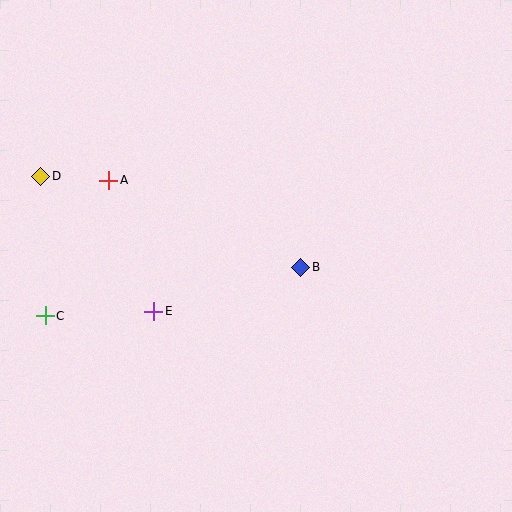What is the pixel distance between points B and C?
The distance between B and C is 260 pixels.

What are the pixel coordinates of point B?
Point B is at (301, 267).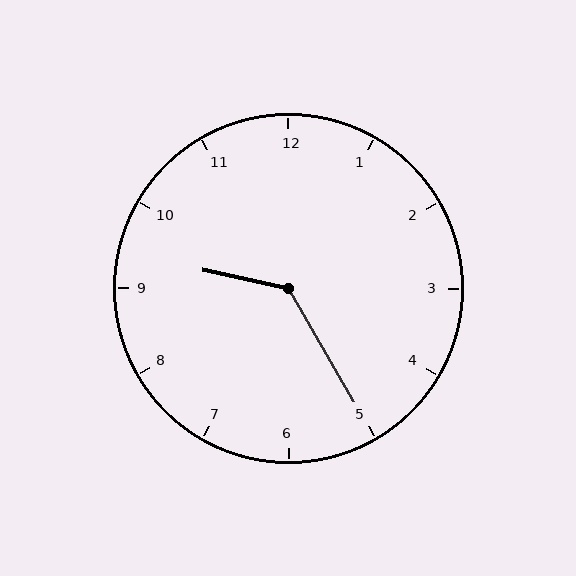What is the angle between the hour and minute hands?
Approximately 132 degrees.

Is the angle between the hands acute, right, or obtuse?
It is obtuse.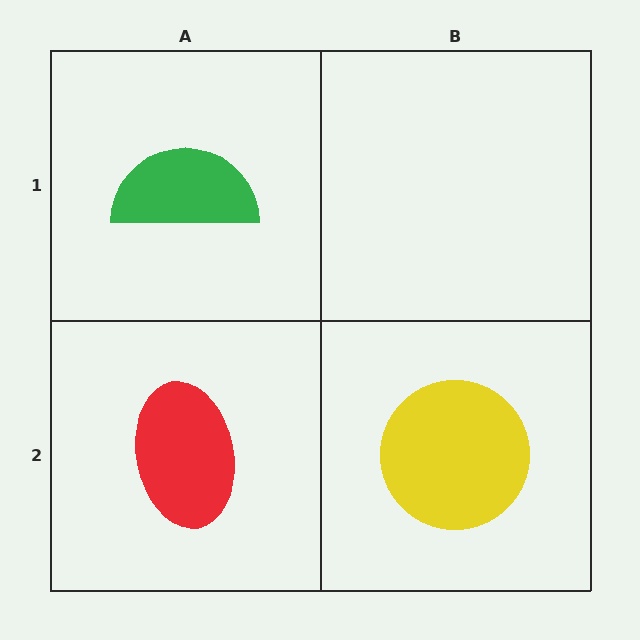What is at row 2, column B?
A yellow circle.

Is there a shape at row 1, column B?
No, that cell is empty.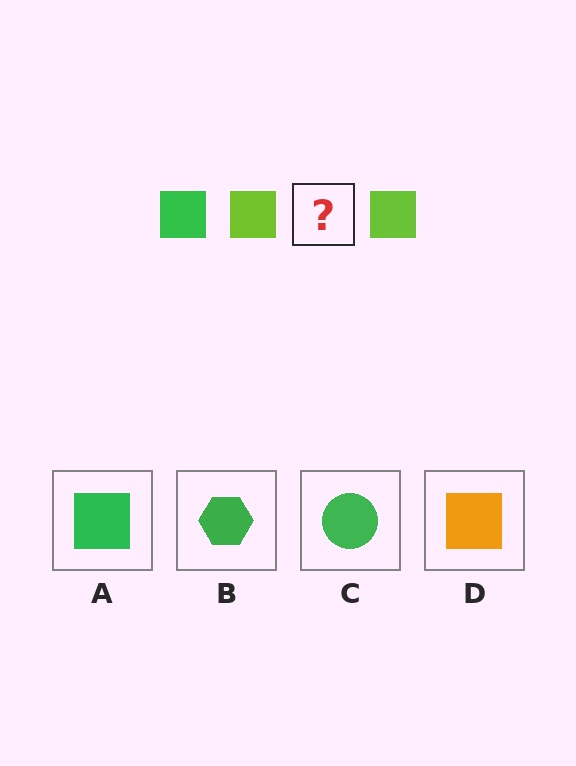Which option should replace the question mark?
Option A.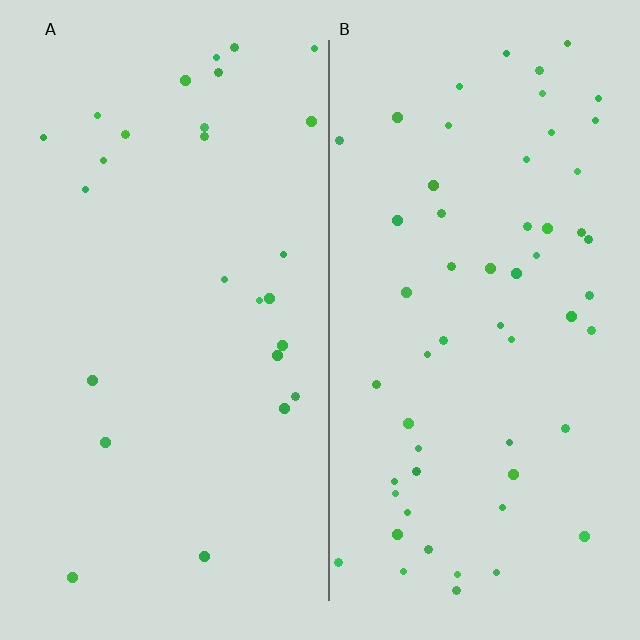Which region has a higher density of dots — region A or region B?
B (the right).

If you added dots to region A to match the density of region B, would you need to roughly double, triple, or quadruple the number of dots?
Approximately double.